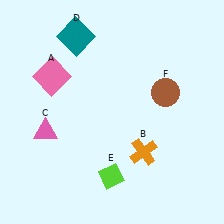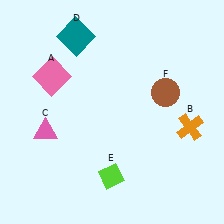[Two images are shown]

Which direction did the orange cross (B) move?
The orange cross (B) moved right.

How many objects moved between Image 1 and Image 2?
1 object moved between the two images.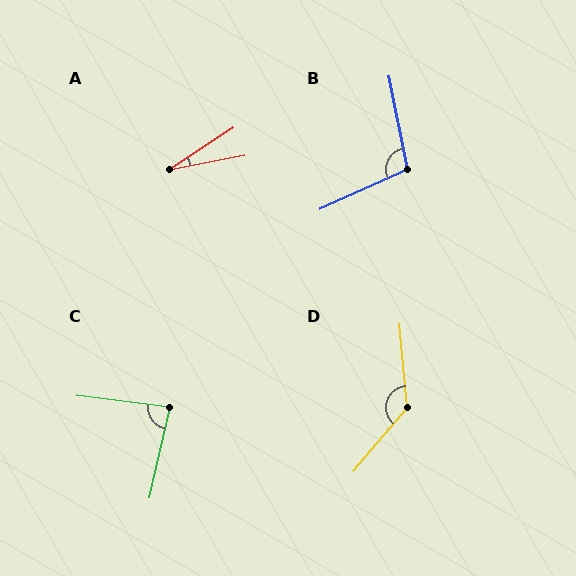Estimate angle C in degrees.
Approximately 85 degrees.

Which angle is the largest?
D, at approximately 134 degrees.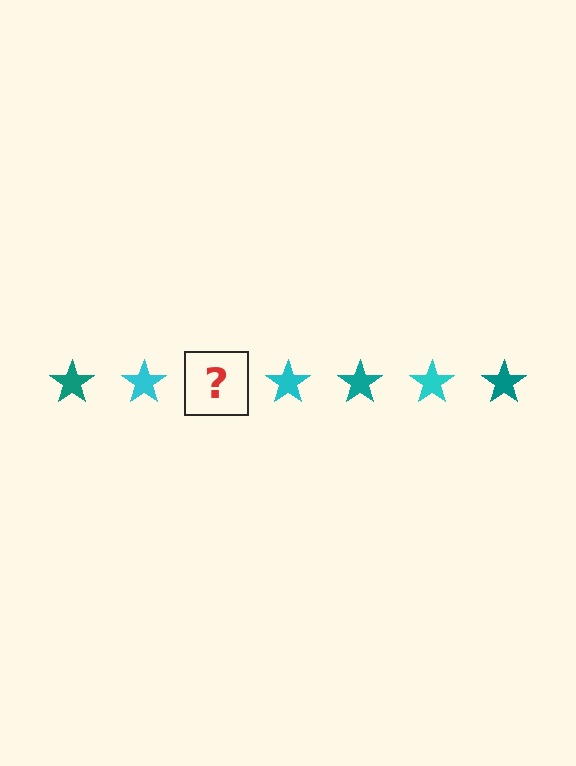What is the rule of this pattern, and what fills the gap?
The rule is that the pattern cycles through teal, cyan stars. The gap should be filled with a teal star.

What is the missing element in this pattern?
The missing element is a teal star.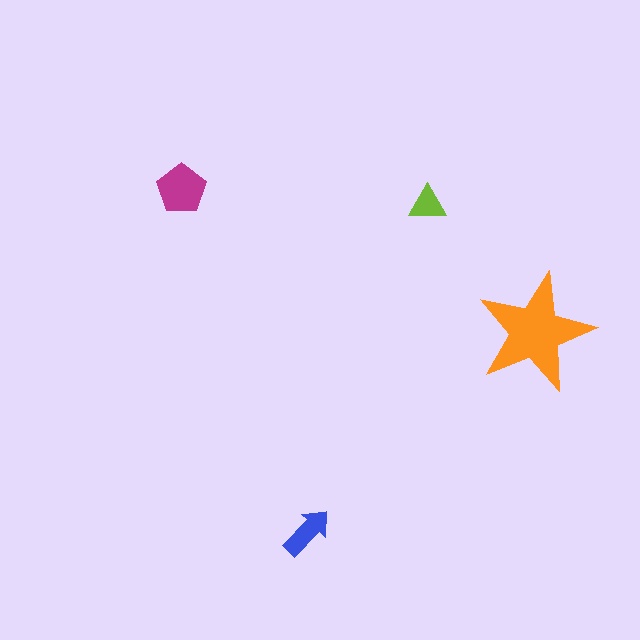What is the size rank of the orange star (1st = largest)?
1st.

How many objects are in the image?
There are 4 objects in the image.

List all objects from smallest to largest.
The lime triangle, the blue arrow, the magenta pentagon, the orange star.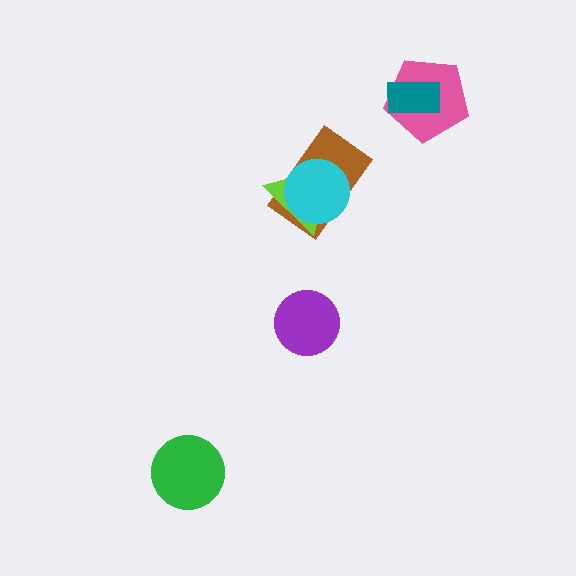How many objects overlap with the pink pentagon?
1 object overlaps with the pink pentagon.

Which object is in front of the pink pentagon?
The teal rectangle is in front of the pink pentagon.